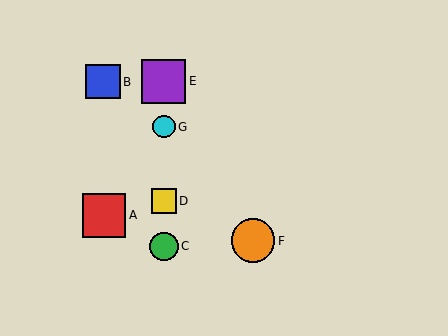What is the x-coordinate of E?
Object E is at x≈164.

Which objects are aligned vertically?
Objects C, D, E, G are aligned vertically.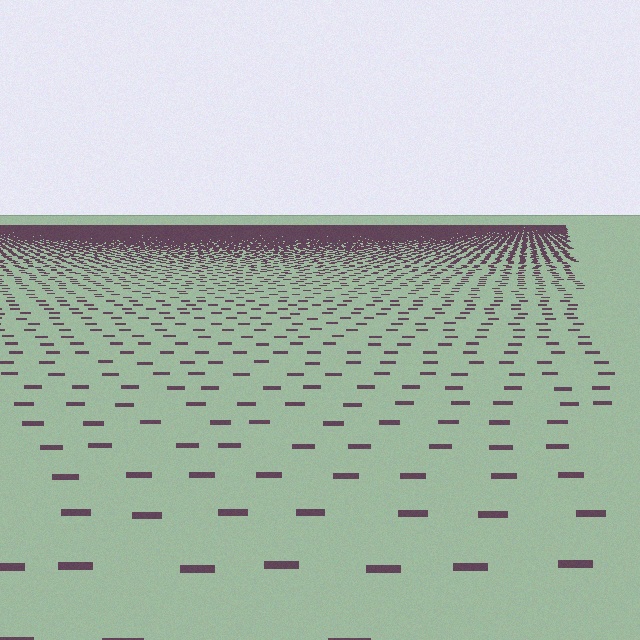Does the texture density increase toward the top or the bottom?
Density increases toward the top.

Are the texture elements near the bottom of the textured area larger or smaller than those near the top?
Larger. Near the bottom, elements are closer to the viewer and appear at a bigger on-screen size.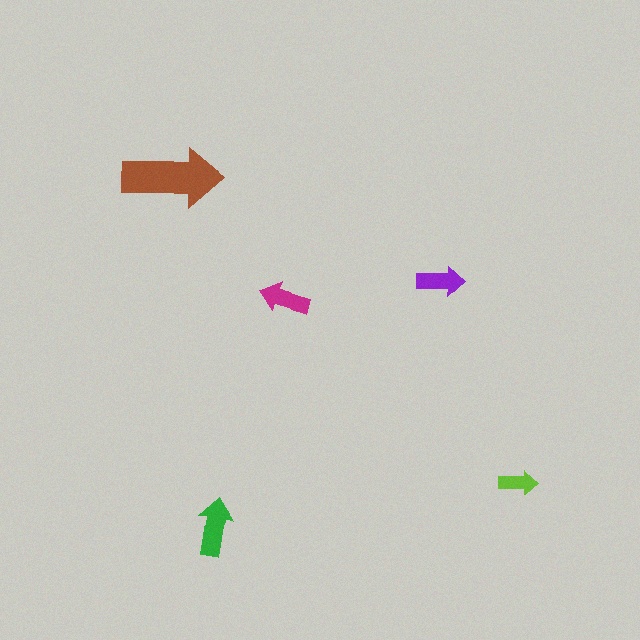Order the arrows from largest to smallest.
the brown one, the green one, the magenta one, the purple one, the lime one.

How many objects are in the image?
There are 5 objects in the image.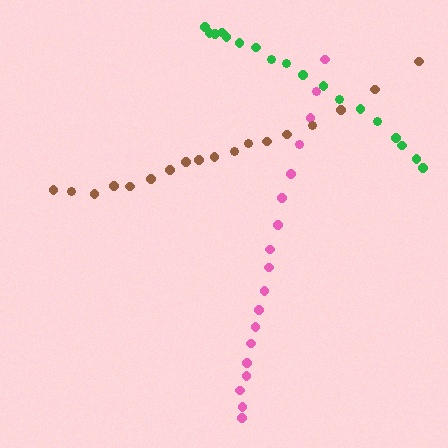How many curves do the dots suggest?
There are 3 distinct paths.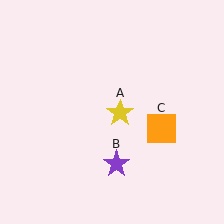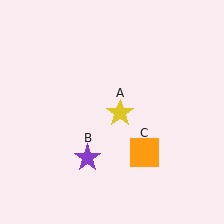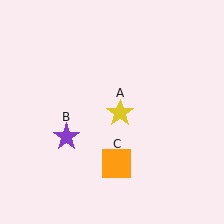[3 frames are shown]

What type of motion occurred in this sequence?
The purple star (object B), orange square (object C) rotated clockwise around the center of the scene.